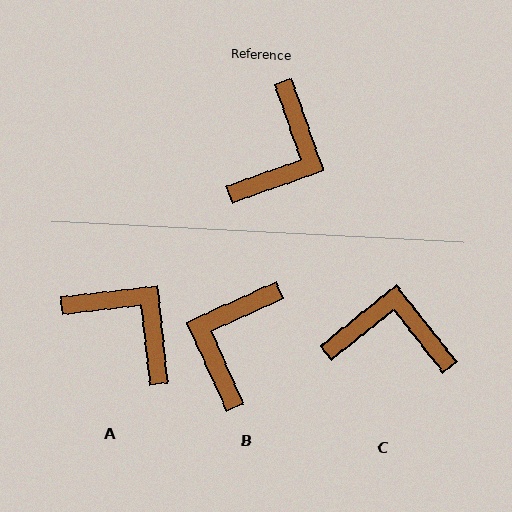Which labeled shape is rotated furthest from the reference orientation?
B, about 175 degrees away.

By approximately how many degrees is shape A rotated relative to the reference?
Approximately 77 degrees counter-clockwise.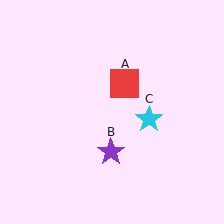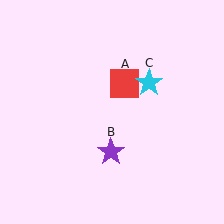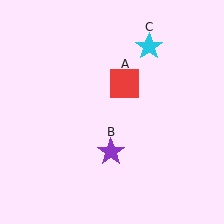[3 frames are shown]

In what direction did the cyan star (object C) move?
The cyan star (object C) moved up.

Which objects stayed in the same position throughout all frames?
Red square (object A) and purple star (object B) remained stationary.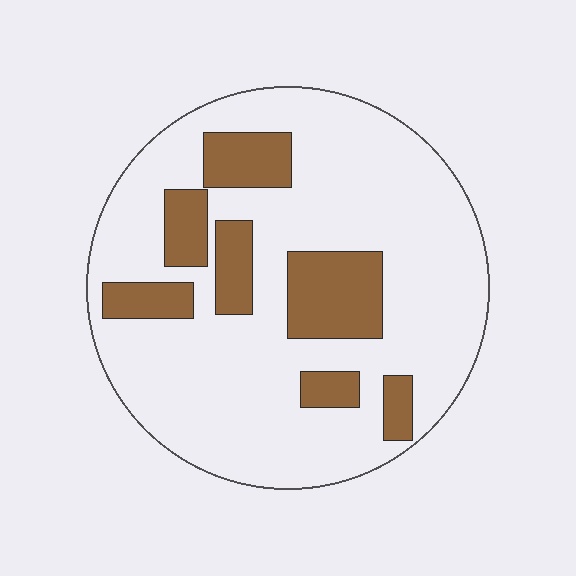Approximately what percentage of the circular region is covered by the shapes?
Approximately 20%.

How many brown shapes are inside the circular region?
7.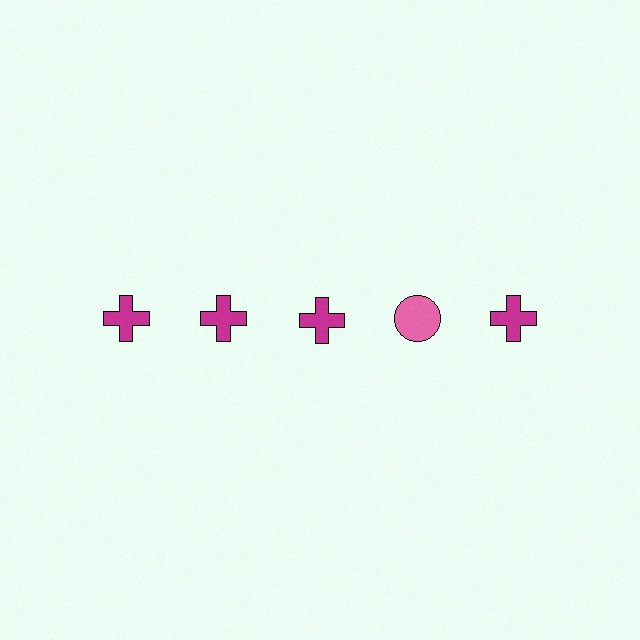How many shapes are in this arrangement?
There are 5 shapes arranged in a grid pattern.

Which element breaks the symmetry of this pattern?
The pink circle in the top row, second from right column breaks the symmetry. All other shapes are magenta crosses.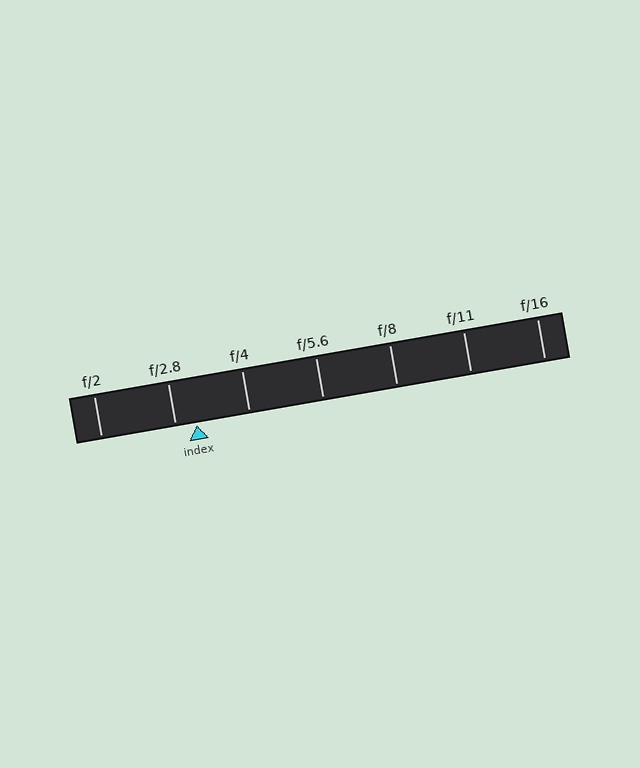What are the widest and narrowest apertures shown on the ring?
The widest aperture shown is f/2 and the narrowest is f/16.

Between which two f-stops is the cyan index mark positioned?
The index mark is between f/2.8 and f/4.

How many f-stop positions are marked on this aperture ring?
There are 7 f-stop positions marked.